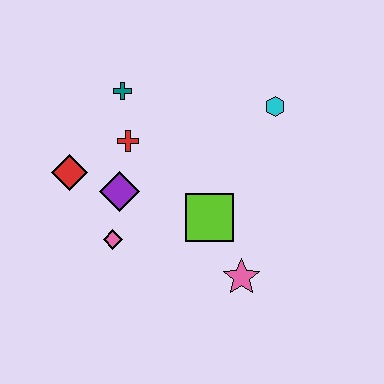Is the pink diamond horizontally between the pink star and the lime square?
No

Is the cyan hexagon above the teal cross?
No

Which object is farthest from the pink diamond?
The cyan hexagon is farthest from the pink diamond.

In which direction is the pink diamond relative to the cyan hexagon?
The pink diamond is to the left of the cyan hexagon.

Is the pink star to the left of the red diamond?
No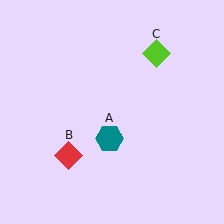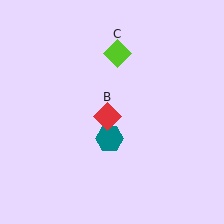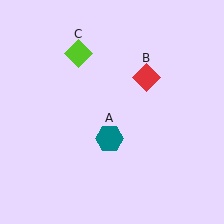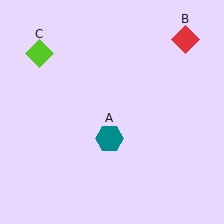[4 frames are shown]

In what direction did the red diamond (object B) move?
The red diamond (object B) moved up and to the right.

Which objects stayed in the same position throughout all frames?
Teal hexagon (object A) remained stationary.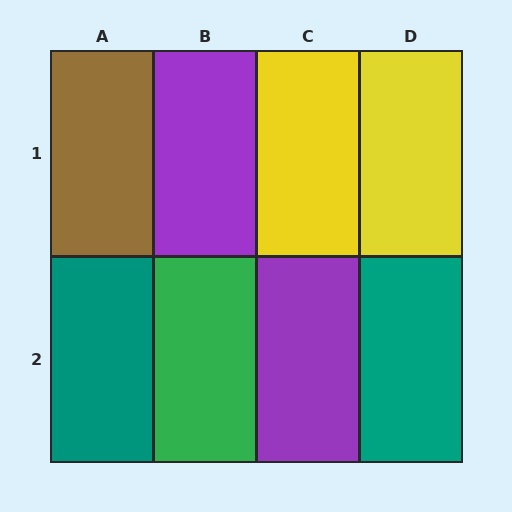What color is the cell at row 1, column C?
Yellow.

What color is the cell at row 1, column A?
Brown.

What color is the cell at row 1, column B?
Purple.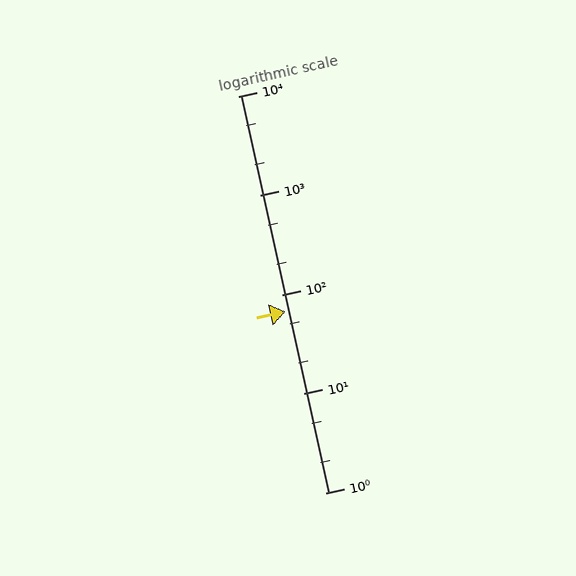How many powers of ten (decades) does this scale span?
The scale spans 4 decades, from 1 to 10000.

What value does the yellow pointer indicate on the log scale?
The pointer indicates approximately 67.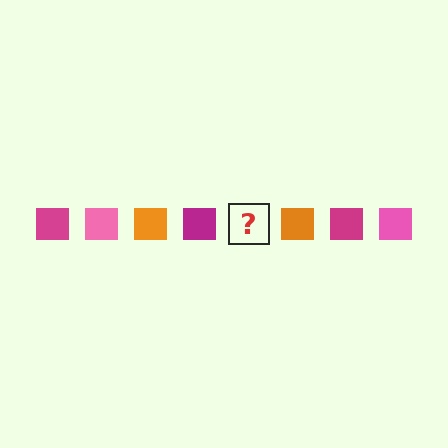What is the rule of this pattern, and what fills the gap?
The rule is that the pattern cycles through magenta, pink, orange squares. The gap should be filled with a pink square.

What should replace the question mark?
The question mark should be replaced with a pink square.